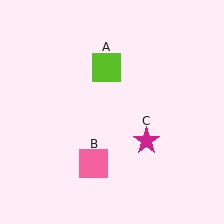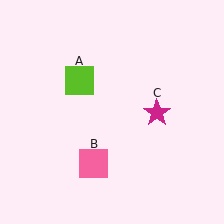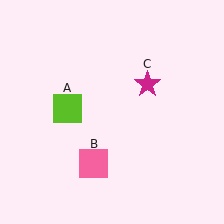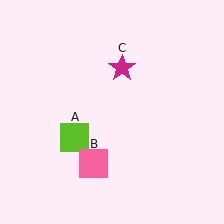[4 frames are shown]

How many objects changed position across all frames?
2 objects changed position: lime square (object A), magenta star (object C).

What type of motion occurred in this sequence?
The lime square (object A), magenta star (object C) rotated counterclockwise around the center of the scene.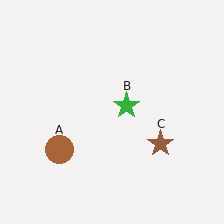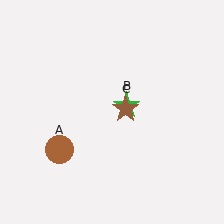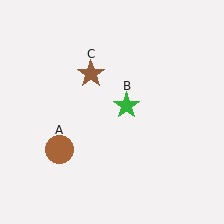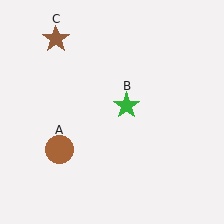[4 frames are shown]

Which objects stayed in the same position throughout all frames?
Brown circle (object A) and green star (object B) remained stationary.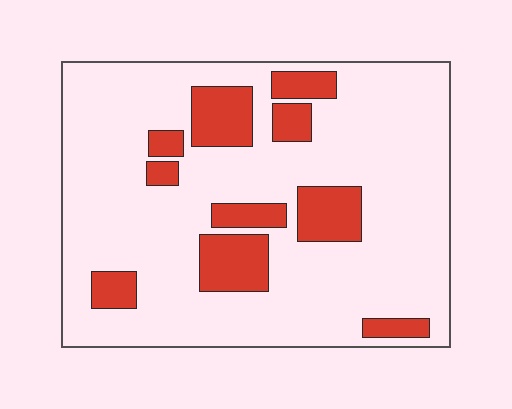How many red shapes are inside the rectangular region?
10.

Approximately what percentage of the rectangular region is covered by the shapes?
Approximately 20%.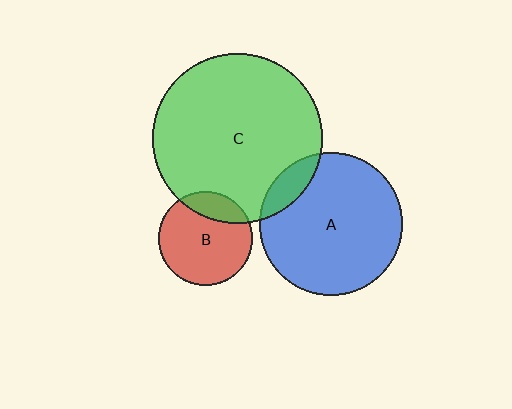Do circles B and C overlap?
Yes.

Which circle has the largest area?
Circle C (green).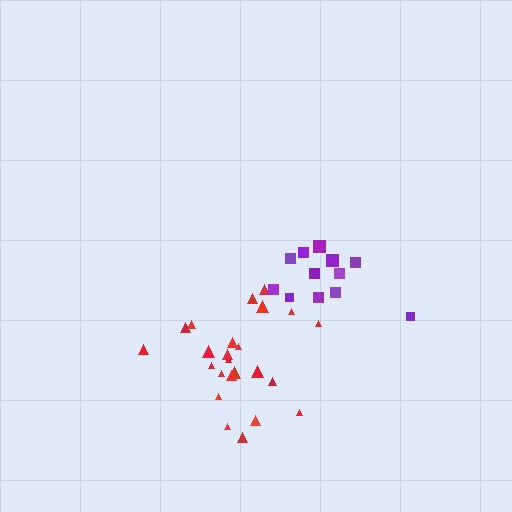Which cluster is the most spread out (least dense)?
Purple.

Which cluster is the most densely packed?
Red.